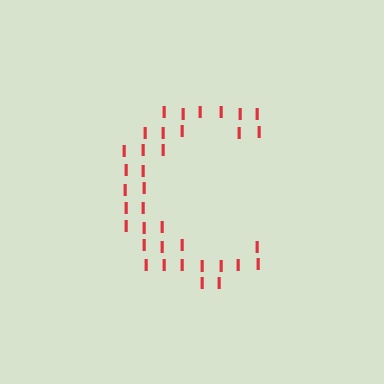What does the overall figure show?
The overall figure shows the letter C.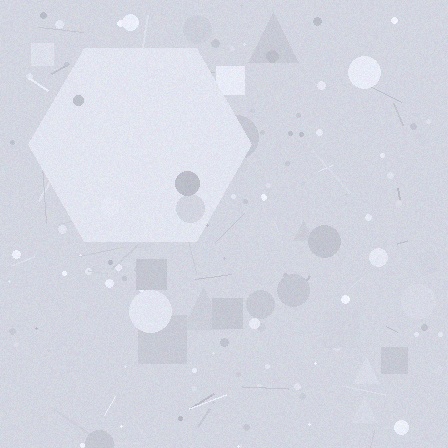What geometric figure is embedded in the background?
A hexagon is embedded in the background.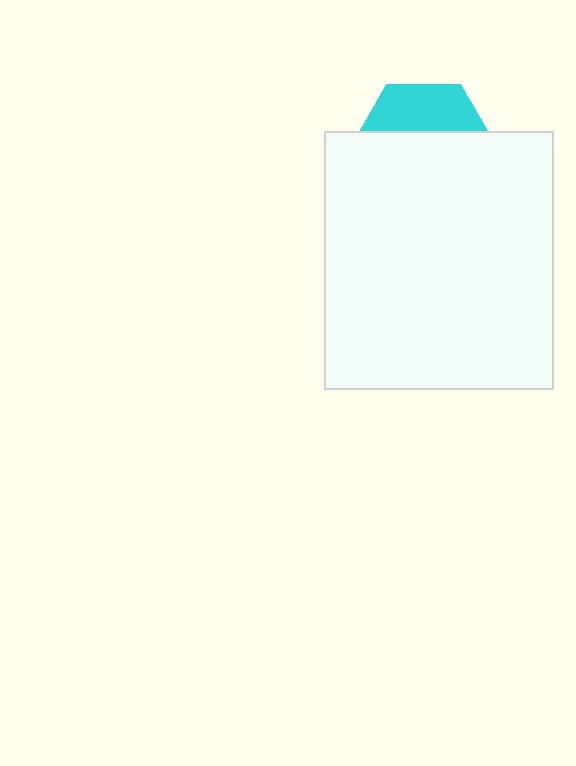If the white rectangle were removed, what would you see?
You would see the complete cyan hexagon.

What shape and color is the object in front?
The object in front is a white rectangle.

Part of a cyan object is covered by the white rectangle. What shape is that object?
It is a hexagon.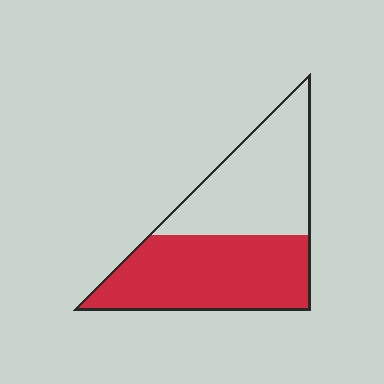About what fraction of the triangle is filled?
About one half (1/2).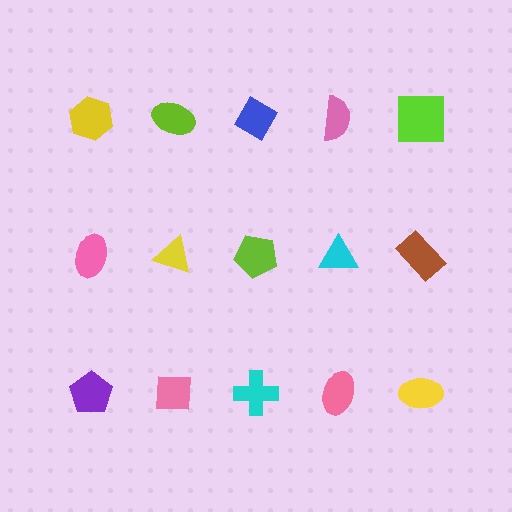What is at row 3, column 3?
A cyan cross.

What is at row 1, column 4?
A pink semicircle.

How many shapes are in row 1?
5 shapes.